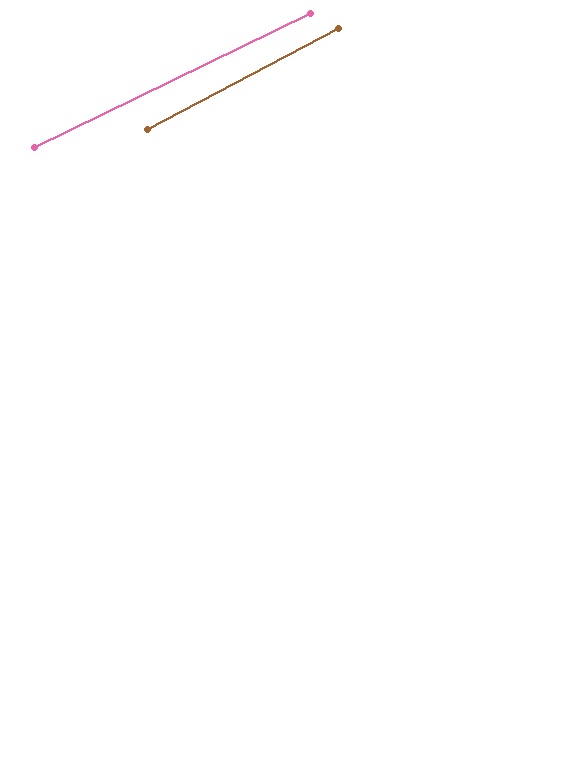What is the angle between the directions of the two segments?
Approximately 2 degrees.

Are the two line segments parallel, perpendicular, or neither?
Parallel — their directions differ by only 2.0°.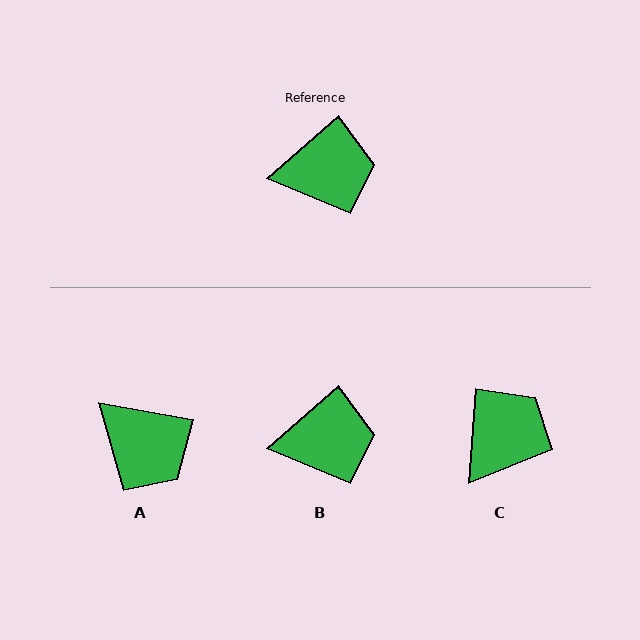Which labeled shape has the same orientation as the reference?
B.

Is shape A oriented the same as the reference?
No, it is off by about 51 degrees.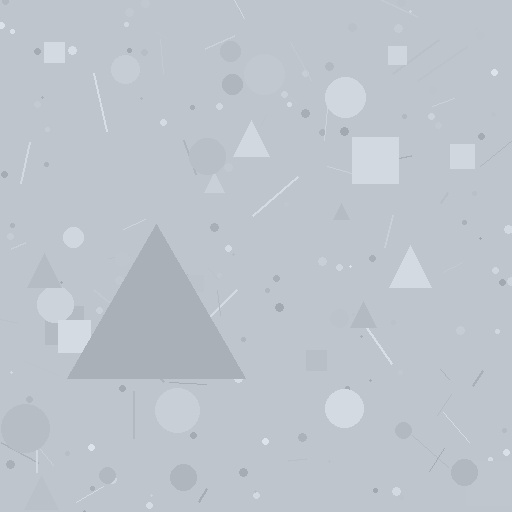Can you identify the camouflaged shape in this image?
The camouflaged shape is a triangle.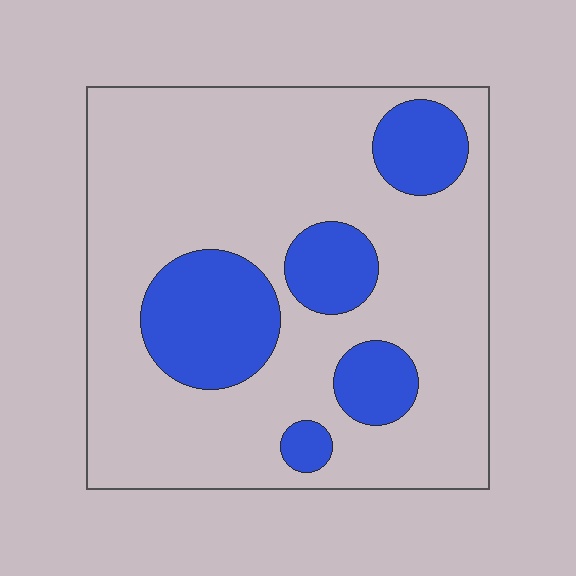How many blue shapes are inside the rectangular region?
5.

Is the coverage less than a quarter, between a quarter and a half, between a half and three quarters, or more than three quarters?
Less than a quarter.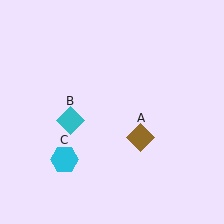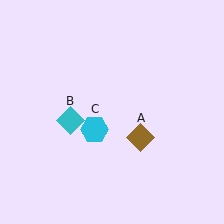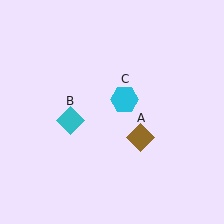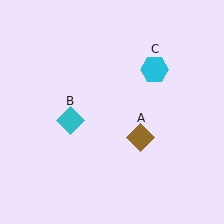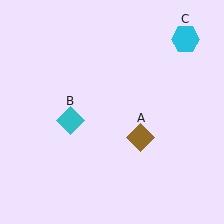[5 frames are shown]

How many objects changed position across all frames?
1 object changed position: cyan hexagon (object C).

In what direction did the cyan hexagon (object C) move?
The cyan hexagon (object C) moved up and to the right.